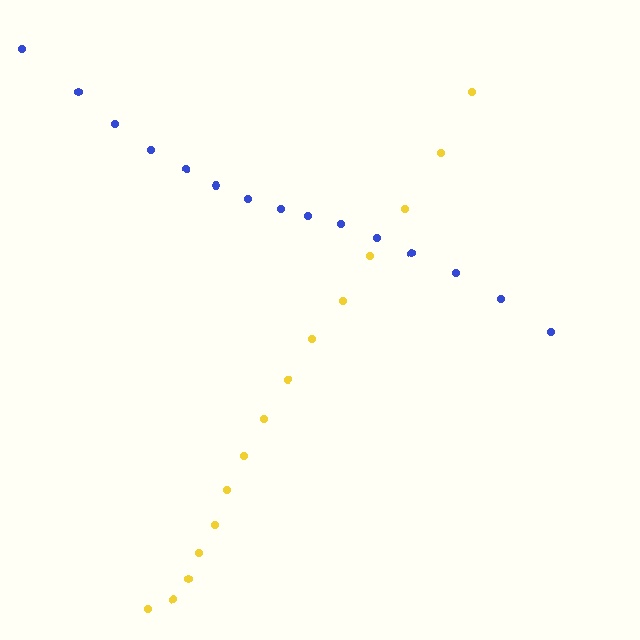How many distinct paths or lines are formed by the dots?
There are 2 distinct paths.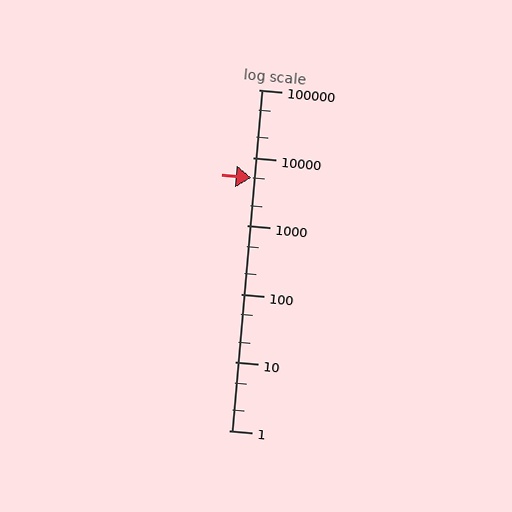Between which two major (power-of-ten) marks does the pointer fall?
The pointer is between 1000 and 10000.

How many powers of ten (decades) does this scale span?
The scale spans 5 decades, from 1 to 100000.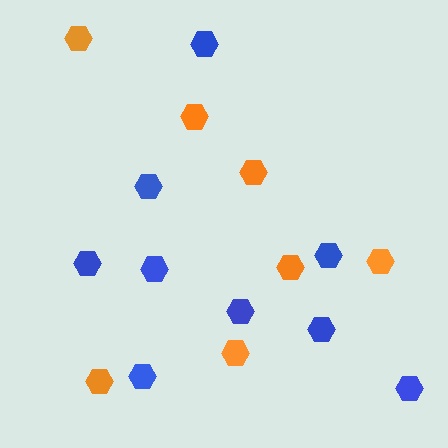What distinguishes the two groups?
There are 2 groups: one group of blue hexagons (9) and one group of orange hexagons (7).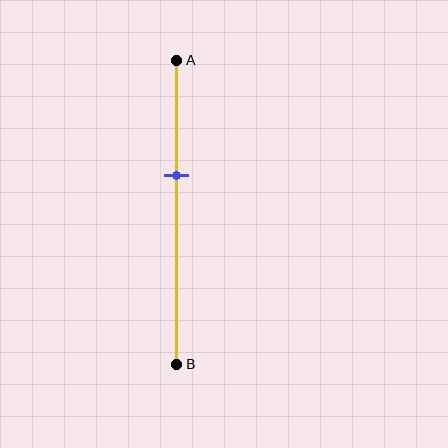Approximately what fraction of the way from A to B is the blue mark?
The blue mark is approximately 40% of the way from A to B.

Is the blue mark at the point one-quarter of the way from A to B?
No, the mark is at about 40% from A, not at the 25% one-quarter point.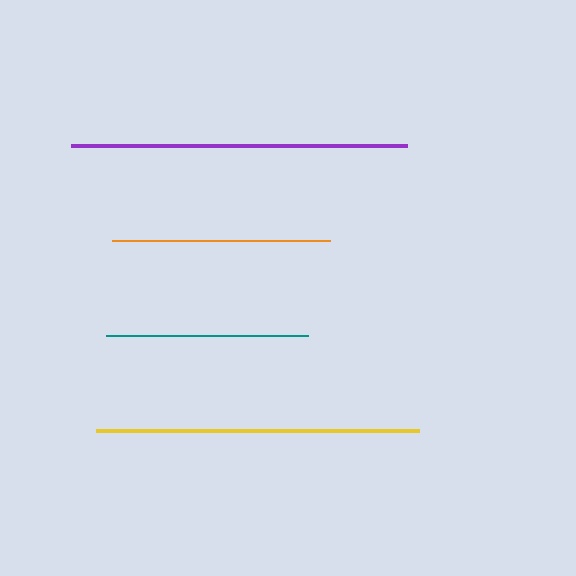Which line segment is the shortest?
The teal line is the shortest at approximately 202 pixels.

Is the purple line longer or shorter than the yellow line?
The purple line is longer than the yellow line.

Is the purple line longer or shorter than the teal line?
The purple line is longer than the teal line.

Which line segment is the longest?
The purple line is the longest at approximately 337 pixels.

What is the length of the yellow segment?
The yellow segment is approximately 323 pixels long.